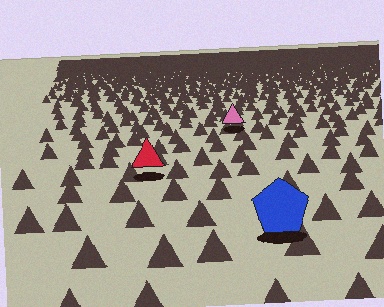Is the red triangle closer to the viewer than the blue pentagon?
No. The blue pentagon is closer — you can tell from the texture gradient: the ground texture is coarser near it.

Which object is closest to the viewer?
The blue pentagon is closest. The texture marks near it are larger and more spread out.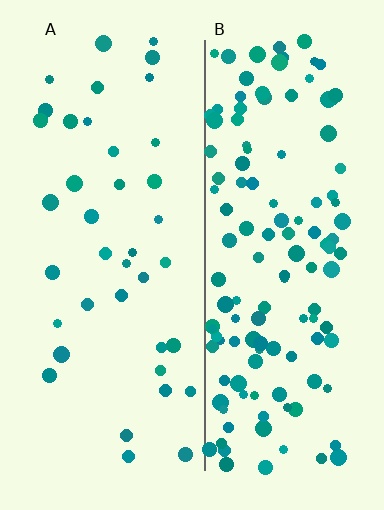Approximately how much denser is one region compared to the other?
Approximately 3.3× — region B over region A.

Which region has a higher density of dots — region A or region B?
B (the right).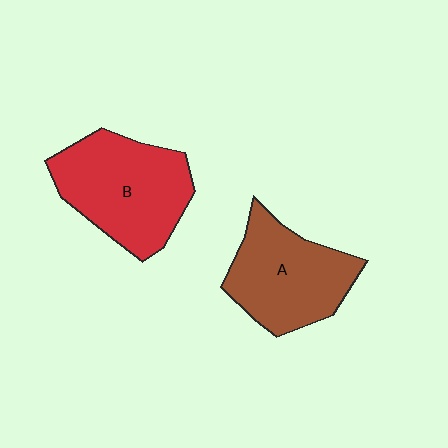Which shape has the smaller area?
Shape A (brown).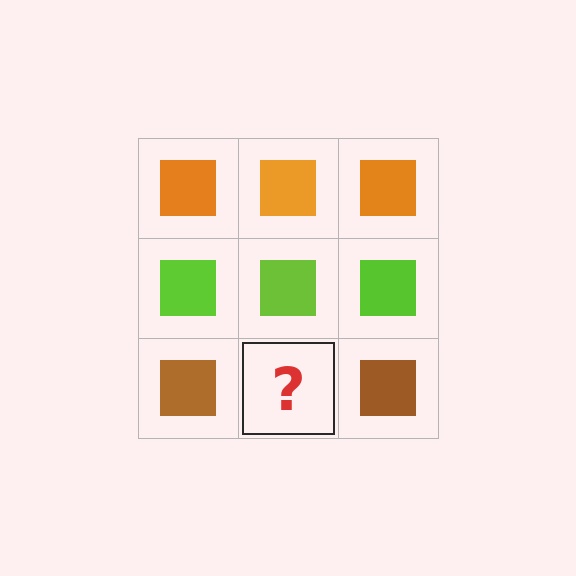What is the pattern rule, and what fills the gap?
The rule is that each row has a consistent color. The gap should be filled with a brown square.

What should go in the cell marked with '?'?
The missing cell should contain a brown square.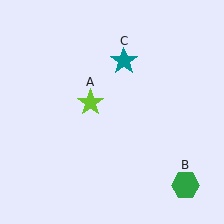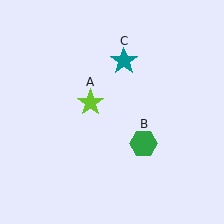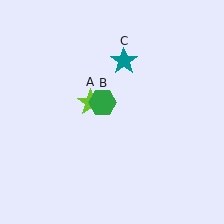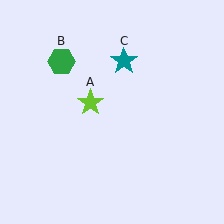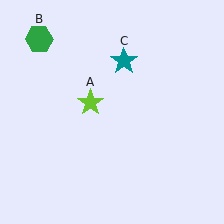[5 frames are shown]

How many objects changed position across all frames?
1 object changed position: green hexagon (object B).